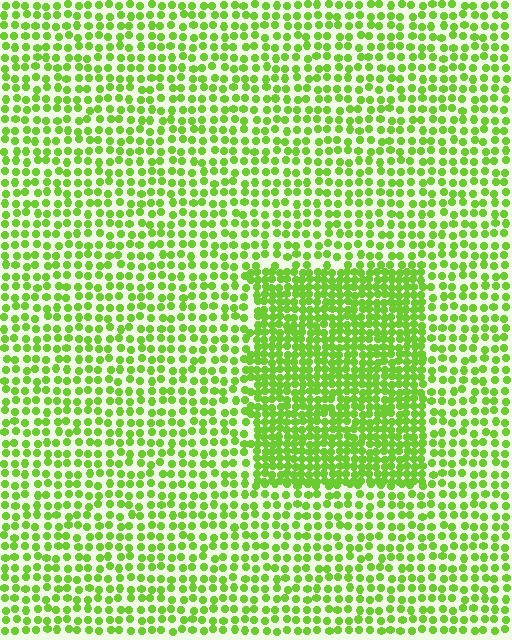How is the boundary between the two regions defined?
The boundary is defined by a change in element density (approximately 1.9x ratio). All elements are the same color, size, and shape.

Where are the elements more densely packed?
The elements are more densely packed inside the rectangle boundary.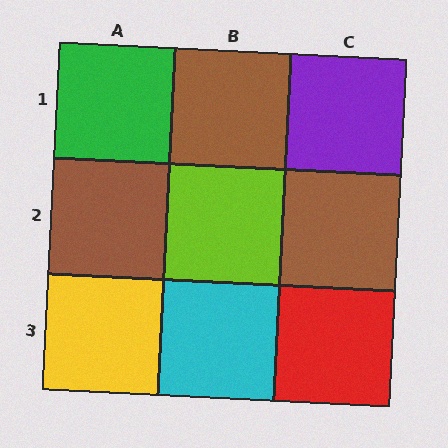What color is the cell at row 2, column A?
Brown.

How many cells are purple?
1 cell is purple.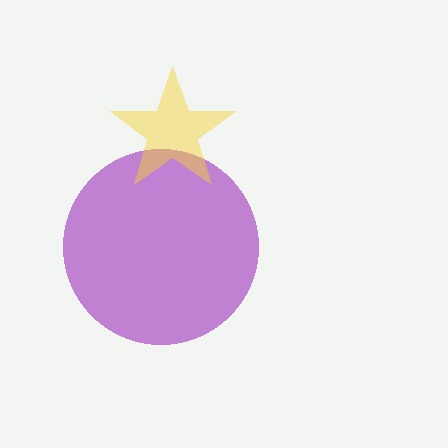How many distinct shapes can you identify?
There are 2 distinct shapes: a purple circle, a yellow star.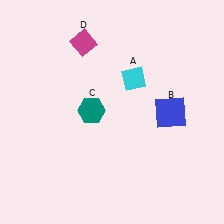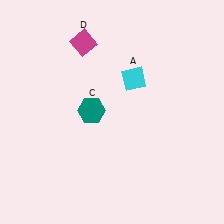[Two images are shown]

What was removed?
The blue square (B) was removed in Image 2.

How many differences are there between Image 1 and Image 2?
There is 1 difference between the two images.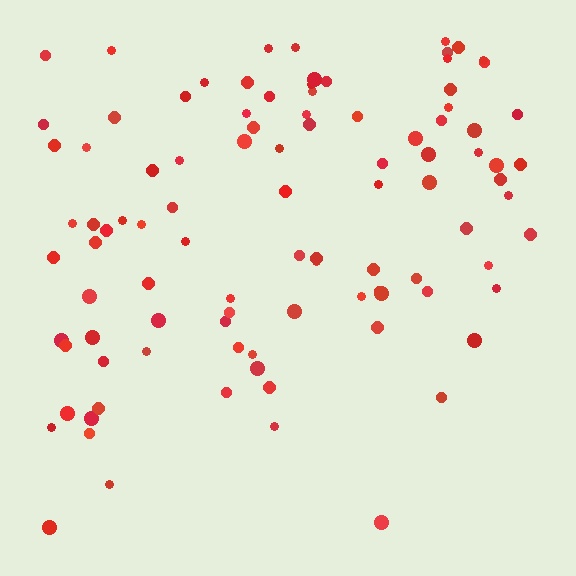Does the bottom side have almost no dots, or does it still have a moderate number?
Still a moderate number, just noticeably fewer than the top.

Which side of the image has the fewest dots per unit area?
The bottom.